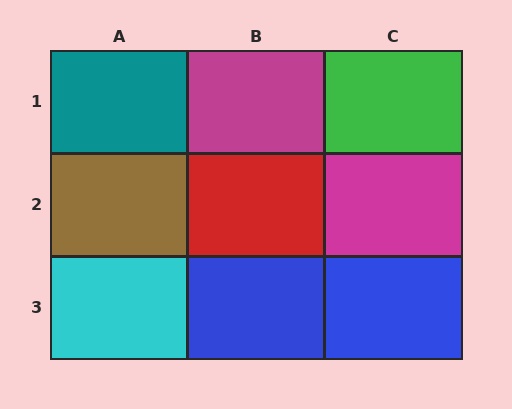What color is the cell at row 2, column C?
Magenta.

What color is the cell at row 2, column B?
Red.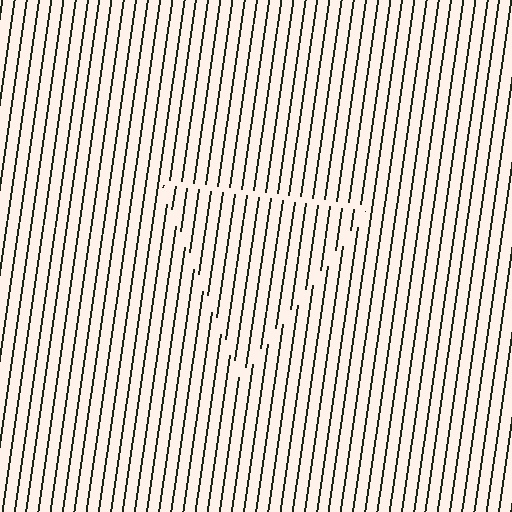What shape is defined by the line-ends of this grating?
An illusory triangle. The interior of the shape contains the same grating, shifted by half a period — the contour is defined by the phase discontinuity where line-ends from the inner and outer gratings abut.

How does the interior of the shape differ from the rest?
The interior of the shape contains the same grating, shifted by half a period — the contour is defined by the phase discontinuity where line-ends from the inner and outer gratings abut.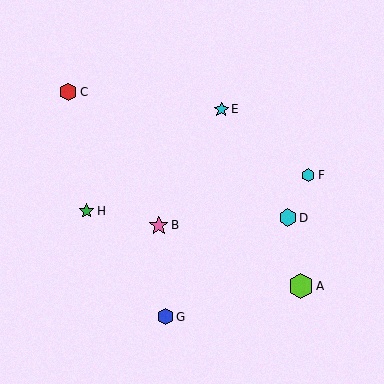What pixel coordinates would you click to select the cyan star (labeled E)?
Click at (221, 109) to select the cyan star E.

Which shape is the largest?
The lime hexagon (labeled A) is the largest.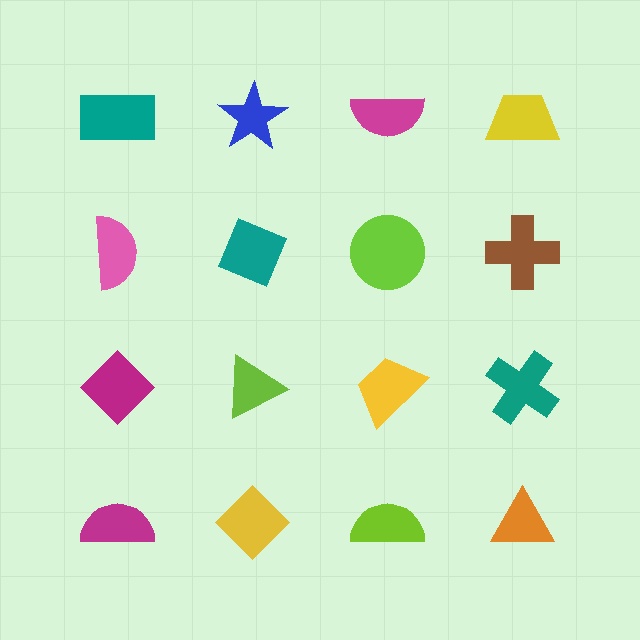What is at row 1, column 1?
A teal rectangle.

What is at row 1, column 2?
A blue star.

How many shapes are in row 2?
4 shapes.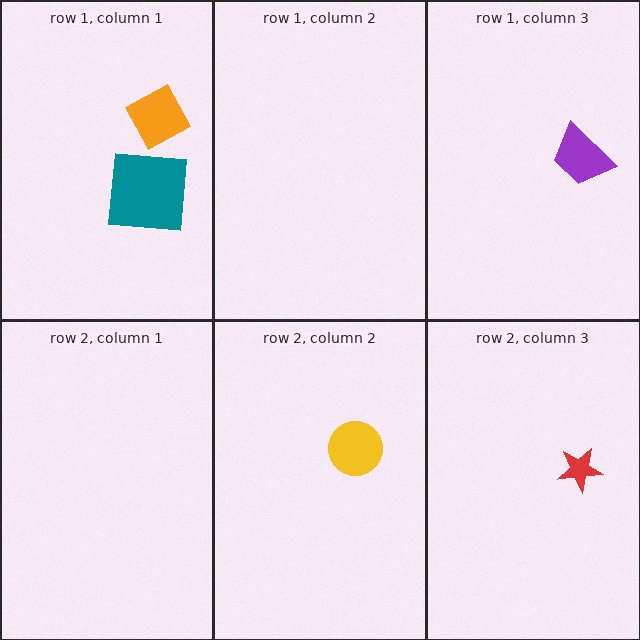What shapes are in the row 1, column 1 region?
The teal square, the orange diamond.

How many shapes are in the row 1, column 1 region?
2.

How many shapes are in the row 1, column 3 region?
1.